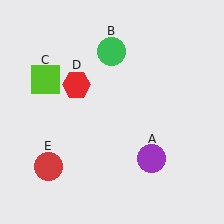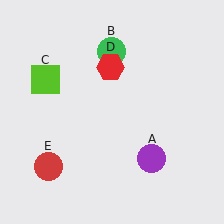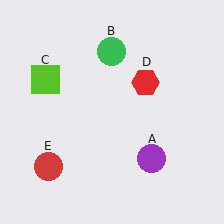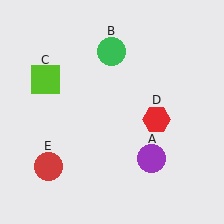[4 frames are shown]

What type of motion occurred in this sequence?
The red hexagon (object D) rotated clockwise around the center of the scene.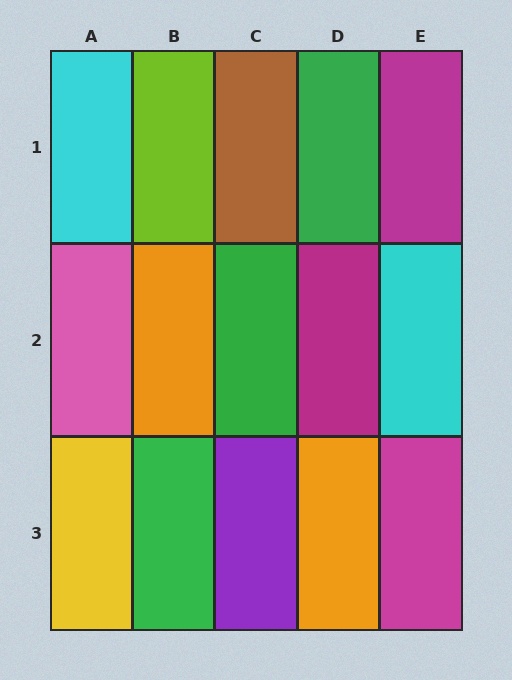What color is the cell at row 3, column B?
Green.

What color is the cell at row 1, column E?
Magenta.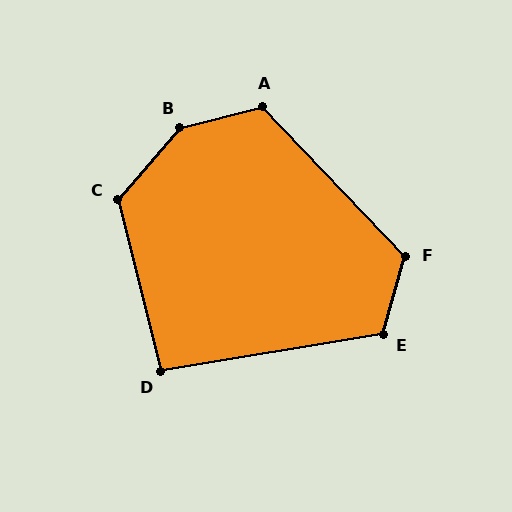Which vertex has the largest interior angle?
B, at approximately 145 degrees.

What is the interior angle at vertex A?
Approximately 120 degrees (obtuse).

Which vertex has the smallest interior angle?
D, at approximately 95 degrees.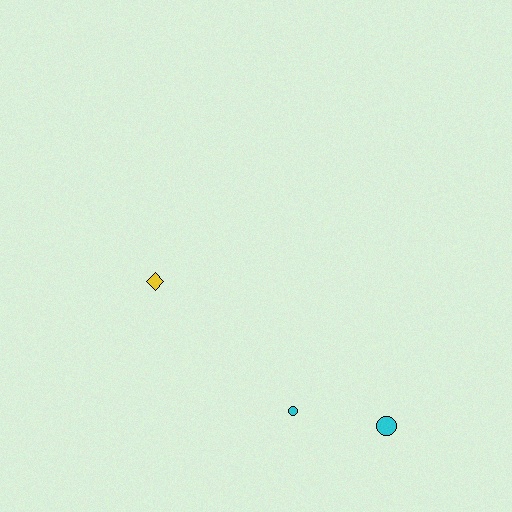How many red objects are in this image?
There are no red objects.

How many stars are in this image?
There are no stars.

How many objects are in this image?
There are 3 objects.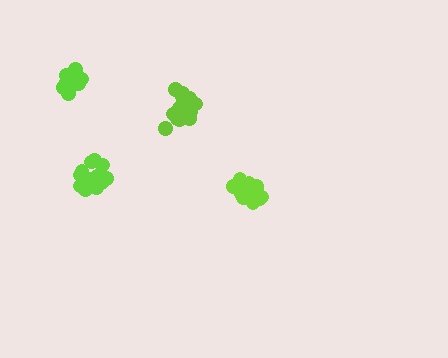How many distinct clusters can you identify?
There are 4 distinct clusters.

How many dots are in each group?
Group 1: 15 dots, Group 2: 12 dots, Group 3: 16 dots, Group 4: 12 dots (55 total).